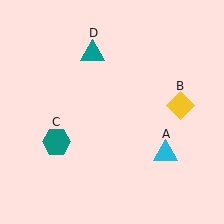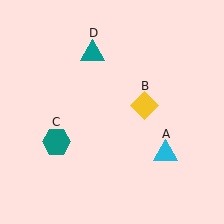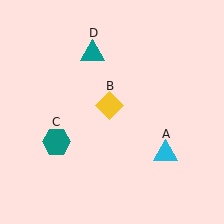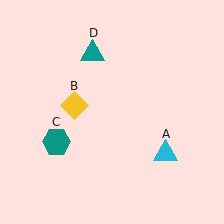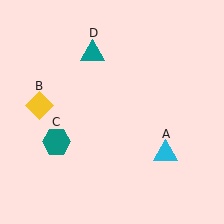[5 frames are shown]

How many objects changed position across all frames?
1 object changed position: yellow diamond (object B).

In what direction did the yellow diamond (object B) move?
The yellow diamond (object B) moved left.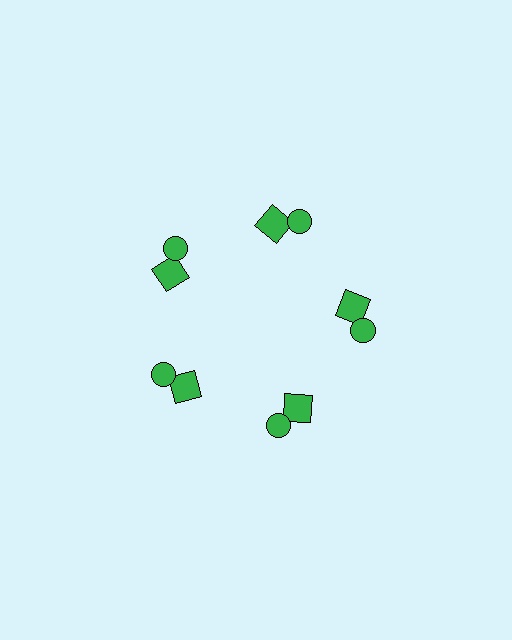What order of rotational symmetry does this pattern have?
This pattern has 5-fold rotational symmetry.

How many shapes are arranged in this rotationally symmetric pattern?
There are 10 shapes, arranged in 5 groups of 2.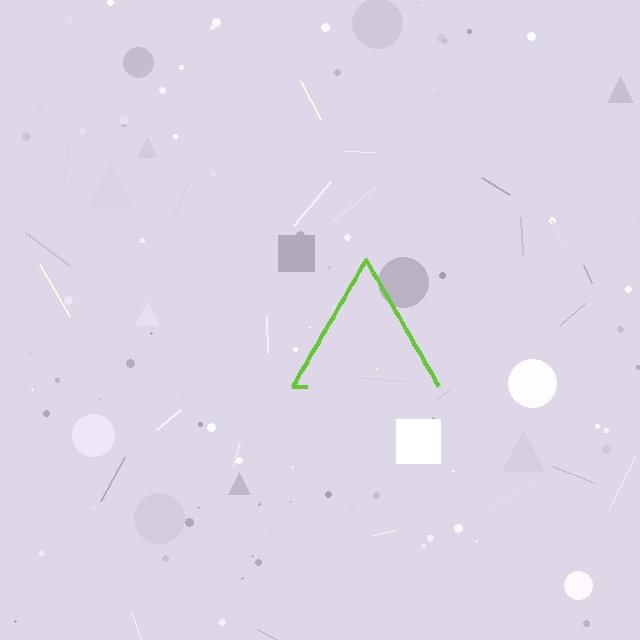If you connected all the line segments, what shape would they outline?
They would outline a triangle.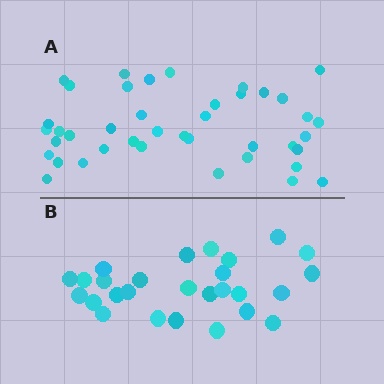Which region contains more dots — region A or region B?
Region A (the top region) has more dots.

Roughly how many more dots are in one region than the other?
Region A has approximately 15 more dots than region B.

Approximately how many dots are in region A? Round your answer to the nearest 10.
About 40 dots. (The exact count is 41, which rounds to 40.)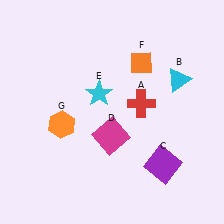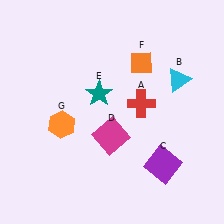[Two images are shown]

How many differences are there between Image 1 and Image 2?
There is 1 difference between the two images.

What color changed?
The star (E) changed from cyan in Image 1 to teal in Image 2.